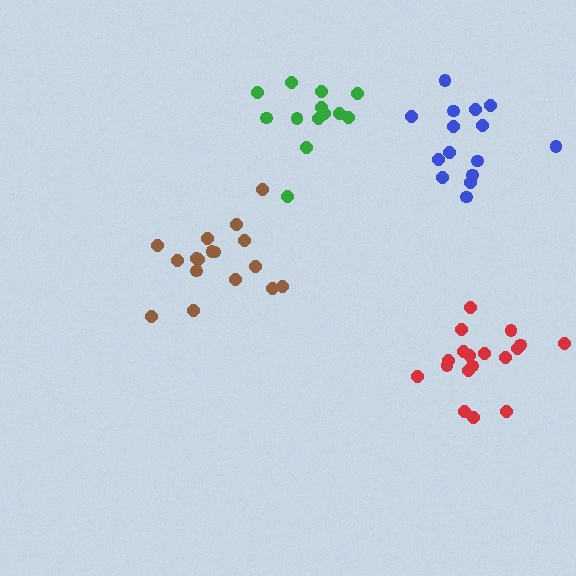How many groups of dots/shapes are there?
There are 4 groups.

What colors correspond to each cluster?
The clusters are colored: green, brown, red, blue.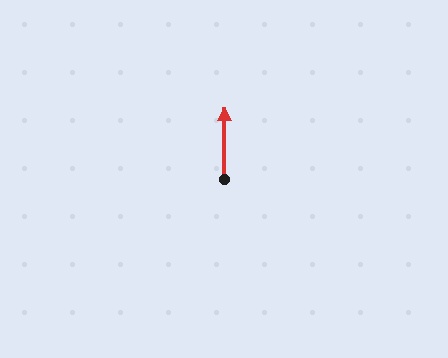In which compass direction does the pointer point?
North.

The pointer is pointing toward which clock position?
Roughly 12 o'clock.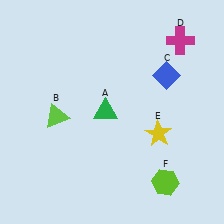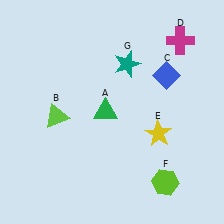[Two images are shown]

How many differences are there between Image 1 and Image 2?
There is 1 difference between the two images.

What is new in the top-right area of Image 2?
A teal star (G) was added in the top-right area of Image 2.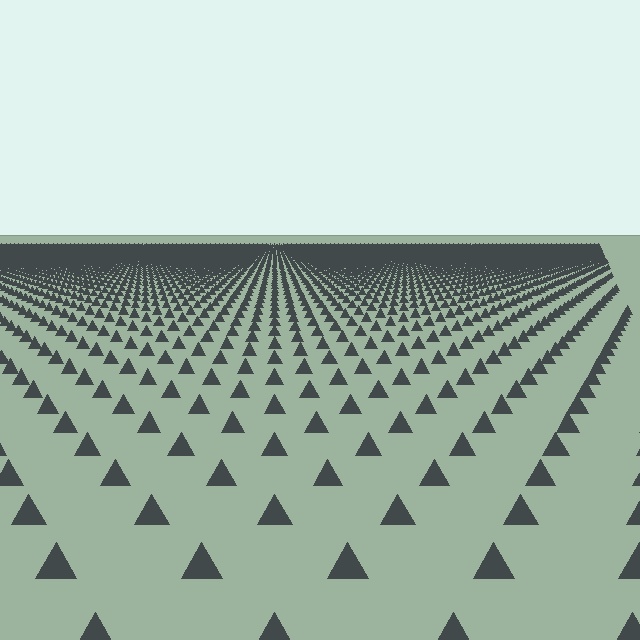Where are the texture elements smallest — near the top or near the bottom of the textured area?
Near the top.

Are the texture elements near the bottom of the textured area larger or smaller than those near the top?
Larger. Near the bottom, elements are closer to the viewer and appear at a bigger on-screen size.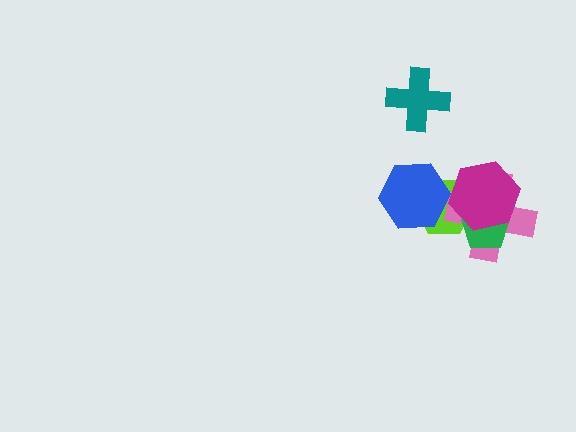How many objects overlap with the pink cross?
3 objects overlap with the pink cross.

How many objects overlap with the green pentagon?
3 objects overlap with the green pentagon.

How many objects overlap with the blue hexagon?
1 object overlaps with the blue hexagon.